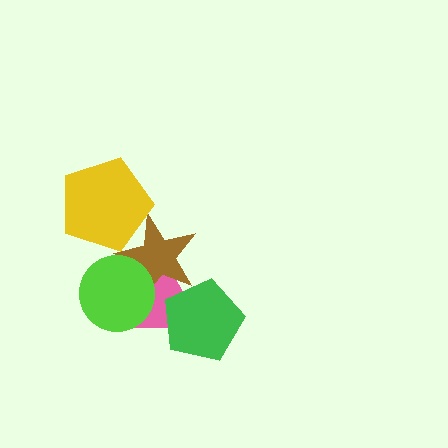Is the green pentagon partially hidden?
Yes, it is partially covered by another shape.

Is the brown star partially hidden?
Yes, it is partially covered by another shape.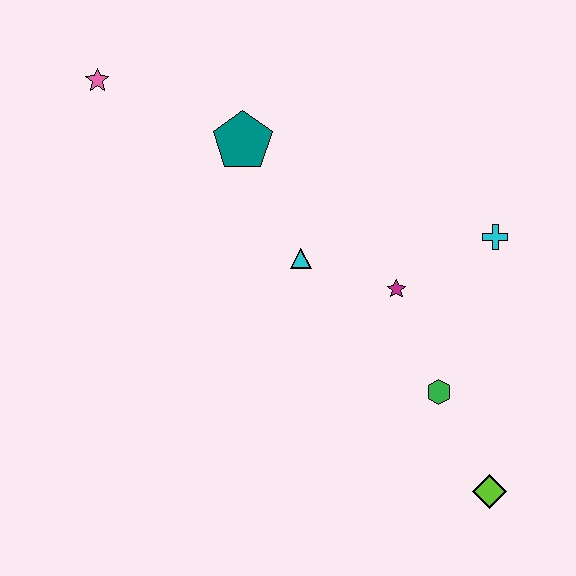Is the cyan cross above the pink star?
No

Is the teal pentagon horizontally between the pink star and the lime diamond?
Yes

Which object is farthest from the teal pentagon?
The lime diamond is farthest from the teal pentagon.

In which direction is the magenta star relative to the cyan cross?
The magenta star is to the left of the cyan cross.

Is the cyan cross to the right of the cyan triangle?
Yes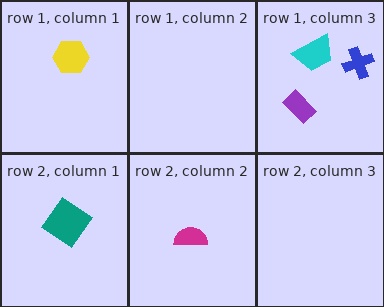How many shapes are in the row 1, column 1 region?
1.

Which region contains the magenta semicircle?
The row 2, column 2 region.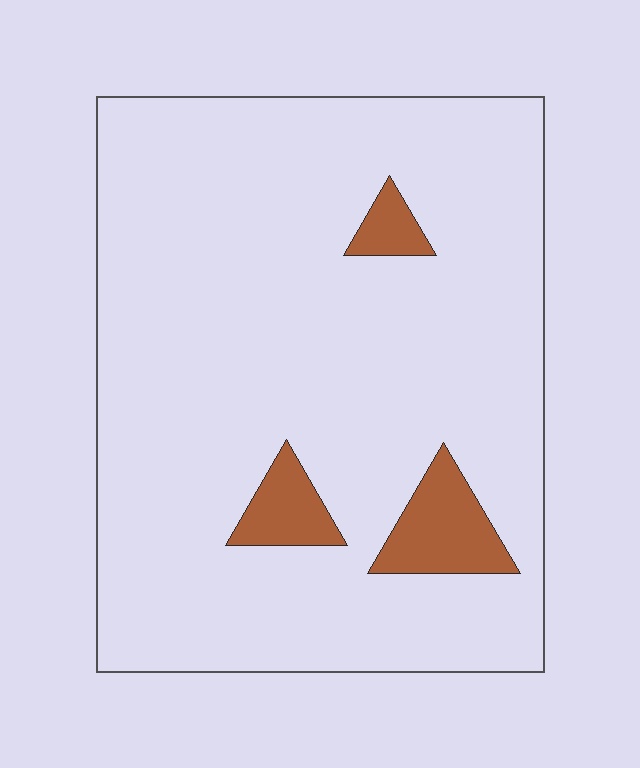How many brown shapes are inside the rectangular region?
3.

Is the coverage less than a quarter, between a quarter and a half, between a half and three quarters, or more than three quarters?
Less than a quarter.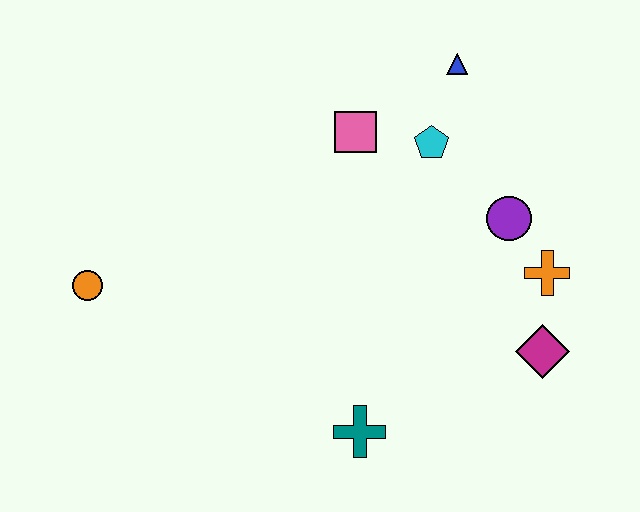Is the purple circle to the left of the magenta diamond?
Yes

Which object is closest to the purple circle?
The orange cross is closest to the purple circle.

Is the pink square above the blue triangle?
No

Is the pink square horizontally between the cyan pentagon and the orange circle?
Yes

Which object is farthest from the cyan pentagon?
The orange circle is farthest from the cyan pentagon.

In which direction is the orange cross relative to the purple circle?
The orange cross is below the purple circle.